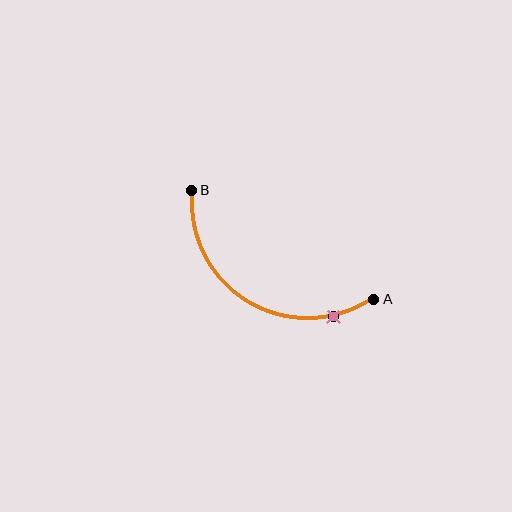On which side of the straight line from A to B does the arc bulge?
The arc bulges below the straight line connecting A and B.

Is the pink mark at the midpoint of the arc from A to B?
No. The pink mark lies on the arc but is closer to endpoint A. The arc midpoint would be at the point on the curve equidistant along the arc from both A and B.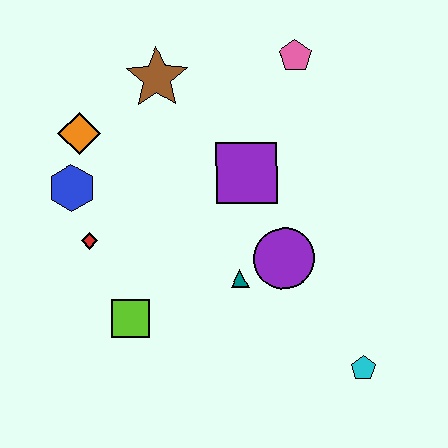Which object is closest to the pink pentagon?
The purple square is closest to the pink pentagon.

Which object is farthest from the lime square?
The pink pentagon is farthest from the lime square.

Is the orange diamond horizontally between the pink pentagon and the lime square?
No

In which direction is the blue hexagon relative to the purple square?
The blue hexagon is to the left of the purple square.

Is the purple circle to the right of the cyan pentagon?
No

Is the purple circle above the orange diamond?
No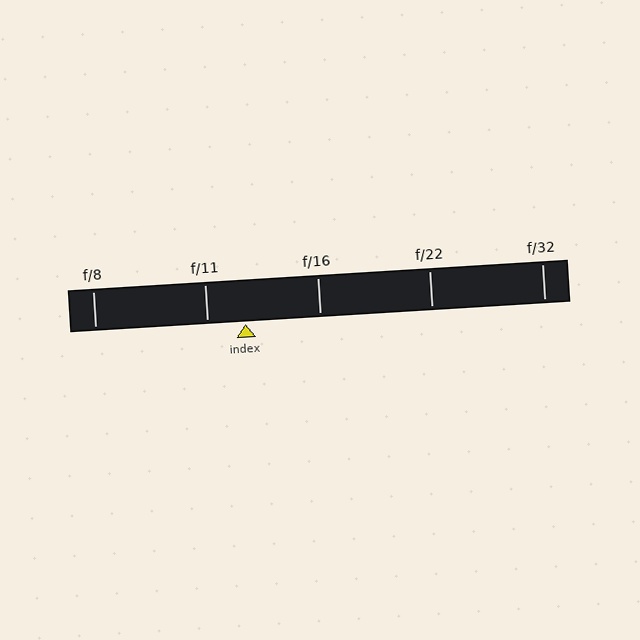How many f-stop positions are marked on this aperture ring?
There are 5 f-stop positions marked.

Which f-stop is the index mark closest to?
The index mark is closest to f/11.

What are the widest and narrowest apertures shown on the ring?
The widest aperture shown is f/8 and the narrowest is f/32.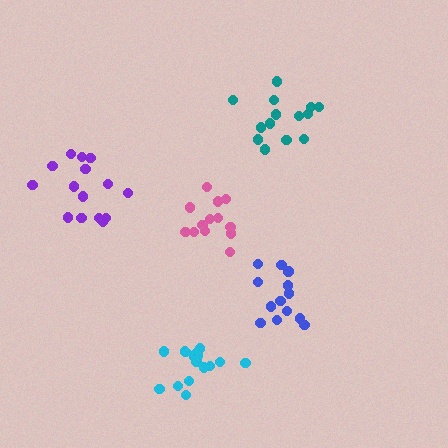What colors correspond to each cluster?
The clusters are colored: cyan, blue, teal, pink, purple.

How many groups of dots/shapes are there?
There are 5 groups.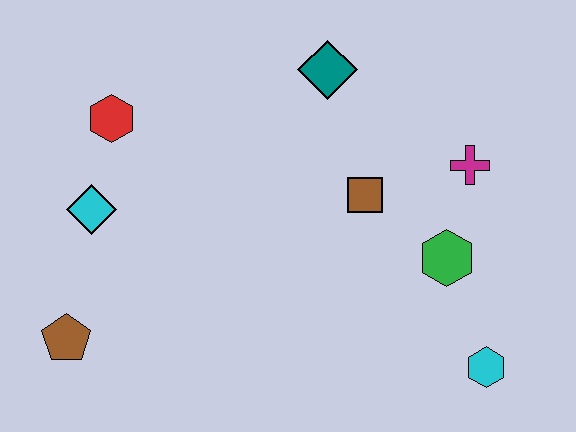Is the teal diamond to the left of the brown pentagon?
No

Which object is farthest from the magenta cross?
The brown pentagon is farthest from the magenta cross.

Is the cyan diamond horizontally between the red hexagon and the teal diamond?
No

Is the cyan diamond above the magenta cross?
No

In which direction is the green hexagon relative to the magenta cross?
The green hexagon is below the magenta cross.